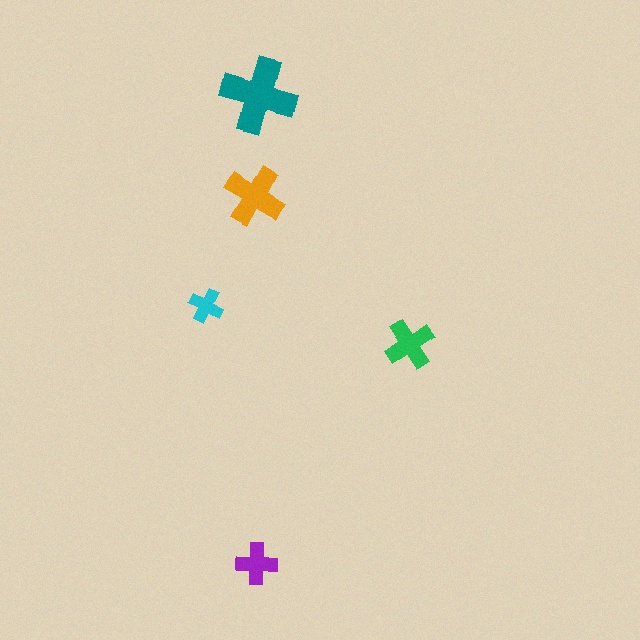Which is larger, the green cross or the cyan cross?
The green one.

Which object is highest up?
The teal cross is topmost.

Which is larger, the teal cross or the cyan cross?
The teal one.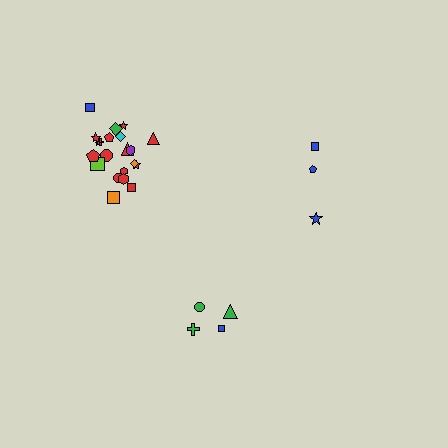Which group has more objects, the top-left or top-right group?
The top-left group.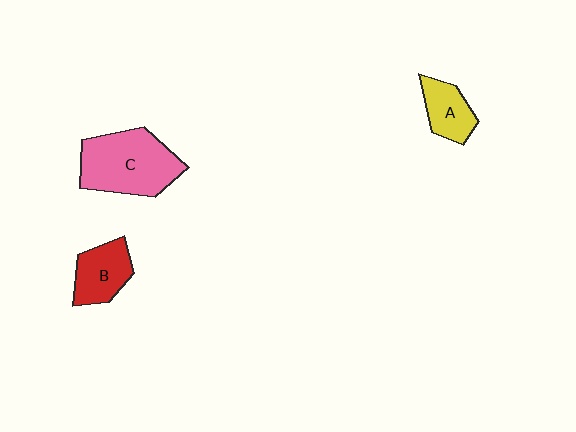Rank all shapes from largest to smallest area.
From largest to smallest: C (pink), B (red), A (yellow).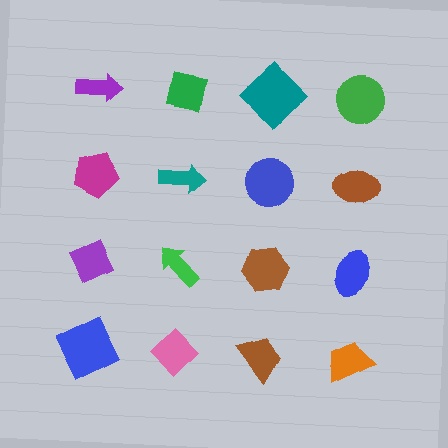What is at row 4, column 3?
A brown trapezoid.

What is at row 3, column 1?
A purple diamond.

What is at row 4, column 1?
A blue square.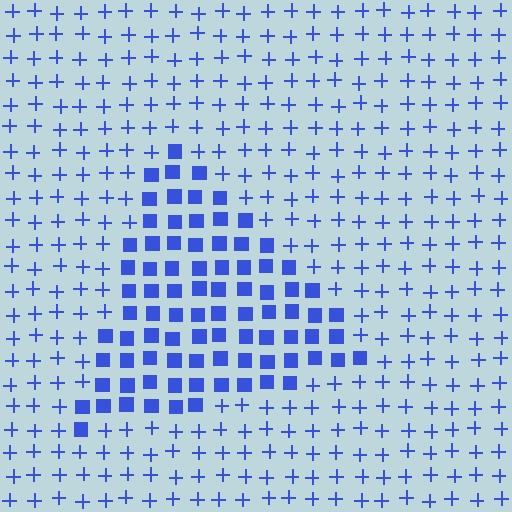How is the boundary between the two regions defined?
The boundary is defined by a change in element shape: squares inside vs. plus signs outside. All elements share the same color and spacing.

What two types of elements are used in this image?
The image uses squares inside the triangle region and plus signs outside it.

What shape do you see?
I see a triangle.